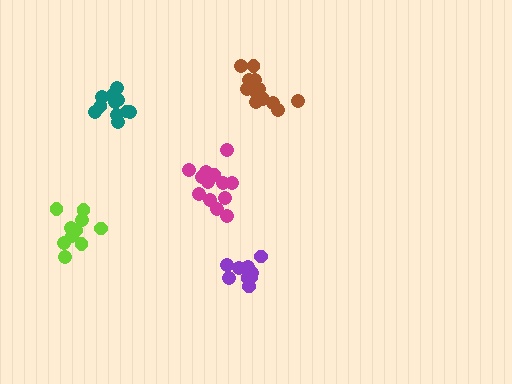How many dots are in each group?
Group 1: 12 dots, Group 2: 9 dots, Group 3: 14 dots, Group 4: 13 dots, Group 5: 10 dots (58 total).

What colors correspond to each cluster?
The clusters are colored: teal, purple, magenta, brown, lime.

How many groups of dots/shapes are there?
There are 5 groups.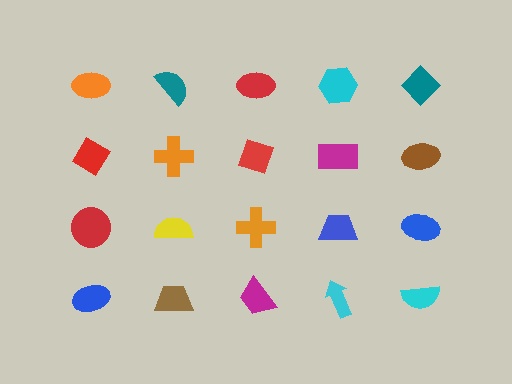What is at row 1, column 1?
An orange ellipse.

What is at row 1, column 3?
A red ellipse.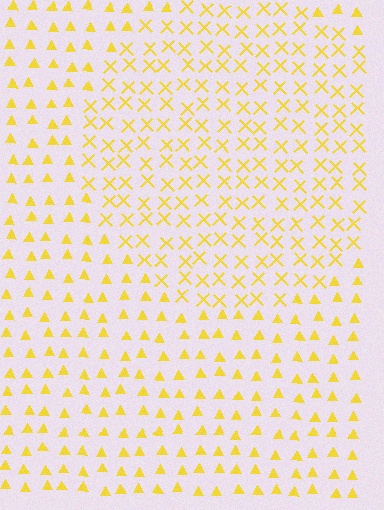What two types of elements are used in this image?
The image uses X marks inside the circle region and triangles outside it.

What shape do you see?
I see a circle.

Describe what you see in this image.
The image is filled with small yellow elements arranged in a uniform grid. A circle-shaped region contains X marks, while the surrounding area contains triangles. The boundary is defined purely by the change in element shape.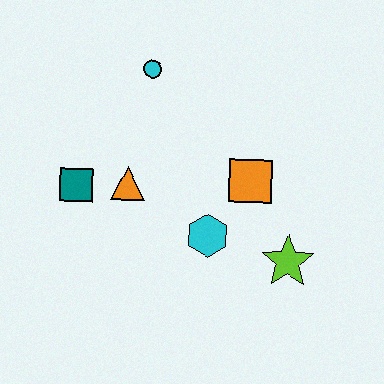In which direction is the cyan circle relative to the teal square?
The cyan circle is above the teal square.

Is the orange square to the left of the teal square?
No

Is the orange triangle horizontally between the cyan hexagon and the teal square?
Yes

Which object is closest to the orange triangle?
The teal square is closest to the orange triangle.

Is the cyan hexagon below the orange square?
Yes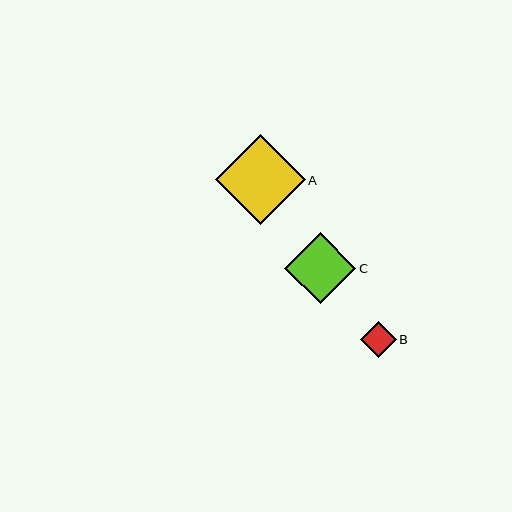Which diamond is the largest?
Diamond A is the largest with a size of approximately 90 pixels.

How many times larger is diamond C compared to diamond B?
Diamond C is approximately 2.0 times the size of diamond B.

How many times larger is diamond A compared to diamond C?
Diamond A is approximately 1.3 times the size of diamond C.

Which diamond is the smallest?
Diamond B is the smallest with a size of approximately 36 pixels.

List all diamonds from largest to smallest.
From largest to smallest: A, C, B.